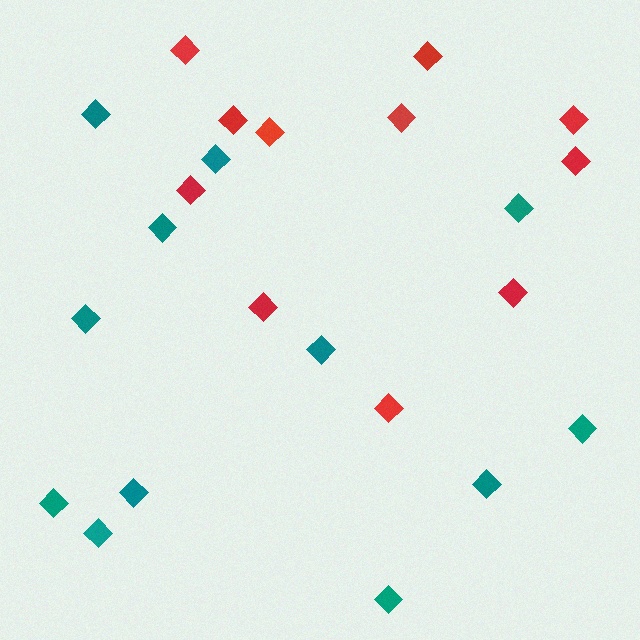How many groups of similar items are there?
There are 2 groups: one group of teal diamonds (12) and one group of red diamonds (11).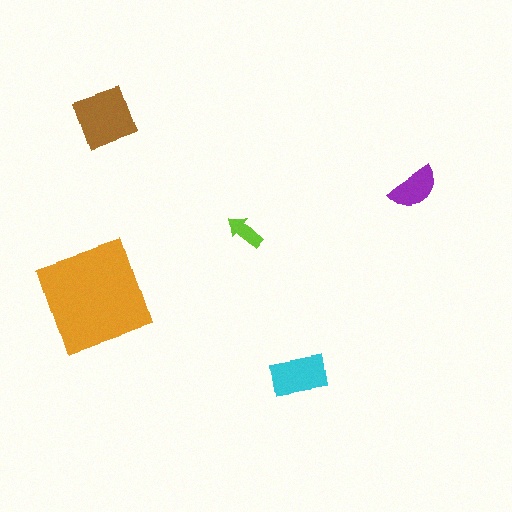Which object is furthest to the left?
The orange square is leftmost.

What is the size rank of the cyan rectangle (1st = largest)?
3rd.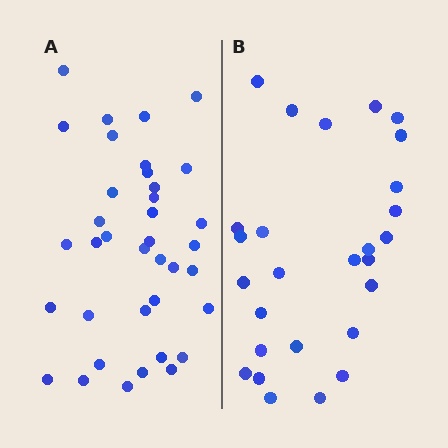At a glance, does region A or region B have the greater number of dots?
Region A (the left region) has more dots.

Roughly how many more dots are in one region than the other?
Region A has roughly 10 or so more dots than region B.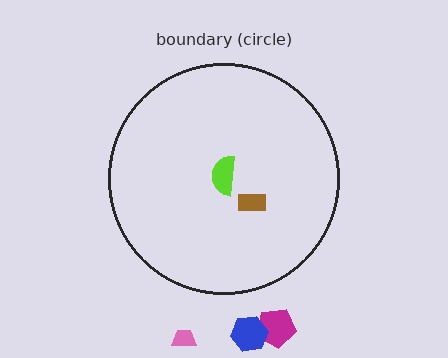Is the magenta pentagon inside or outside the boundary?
Outside.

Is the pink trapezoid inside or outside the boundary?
Outside.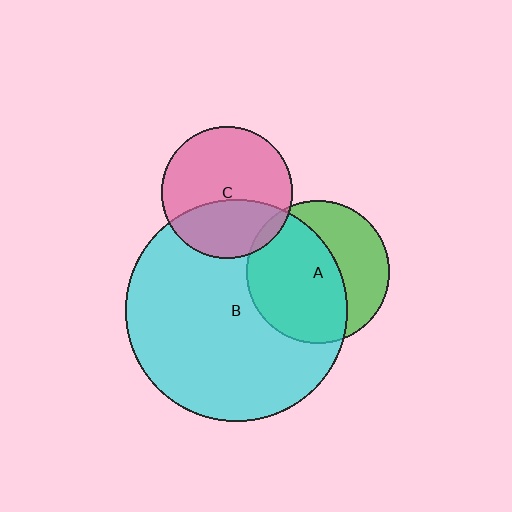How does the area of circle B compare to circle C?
Approximately 2.8 times.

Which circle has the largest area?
Circle B (cyan).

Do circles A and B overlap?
Yes.